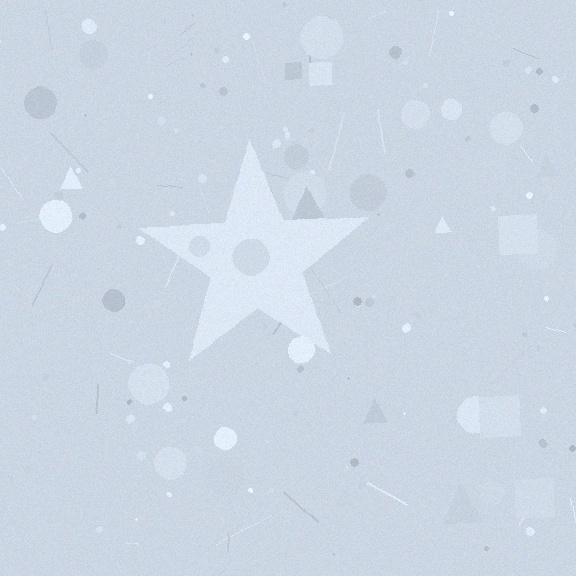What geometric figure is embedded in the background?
A star is embedded in the background.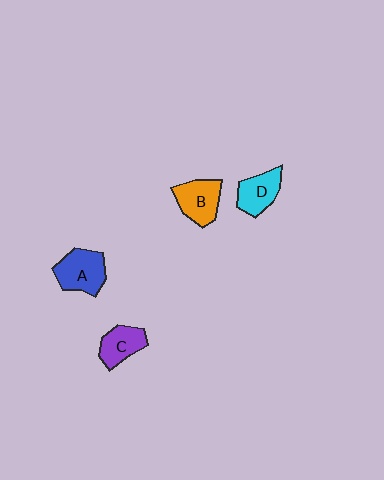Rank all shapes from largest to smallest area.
From largest to smallest: A (blue), B (orange), D (cyan), C (purple).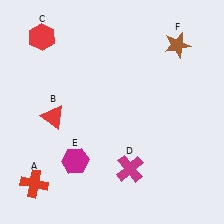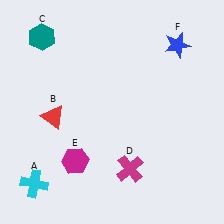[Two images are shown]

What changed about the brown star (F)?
In Image 1, F is brown. In Image 2, it changed to blue.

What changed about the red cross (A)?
In Image 1, A is red. In Image 2, it changed to cyan.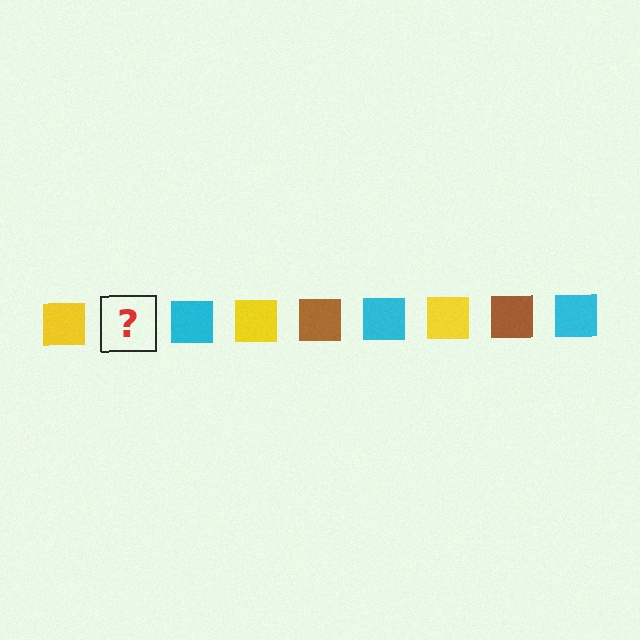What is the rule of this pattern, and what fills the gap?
The rule is that the pattern cycles through yellow, brown, cyan squares. The gap should be filled with a brown square.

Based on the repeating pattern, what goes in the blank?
The blank should be a brown square.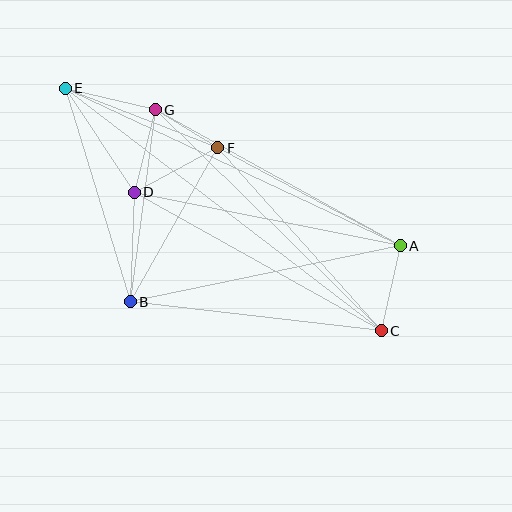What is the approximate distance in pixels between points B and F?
The distance between B and F is approximately 177 pixels.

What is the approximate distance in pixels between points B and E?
The distance between B and E is approximately 223 pixels.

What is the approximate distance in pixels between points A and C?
The distance between A and C is approximately 87 pixels.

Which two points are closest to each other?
Points F and G are closest to each other.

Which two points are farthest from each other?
Points C and E are farthest from each other.